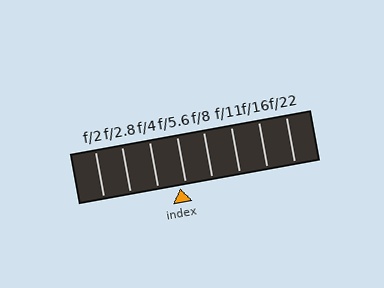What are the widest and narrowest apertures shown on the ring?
The widest aperture shown is f/2 and the narrowest is f/22.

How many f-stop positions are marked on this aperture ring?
There are 8 f-stop positions marked.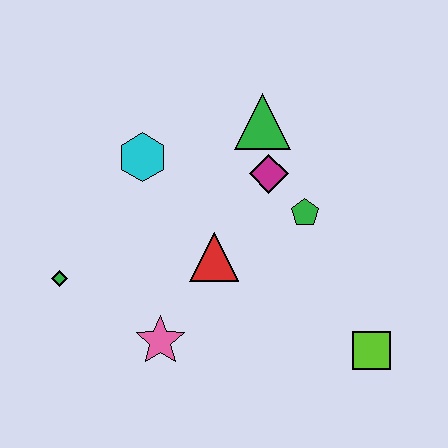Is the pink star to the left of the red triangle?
Yes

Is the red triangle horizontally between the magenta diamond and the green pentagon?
No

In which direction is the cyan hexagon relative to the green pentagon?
The cyan hexagon is to the left of the green pentagon.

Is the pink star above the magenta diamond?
No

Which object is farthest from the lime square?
The green diamond is farthest from the lime square.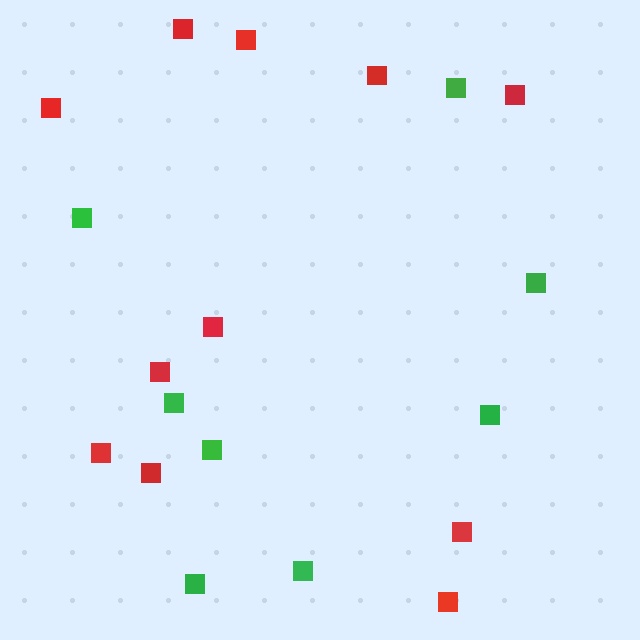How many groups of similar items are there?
There are 2 groups: one group of green squares (8) and one group of red squares (11).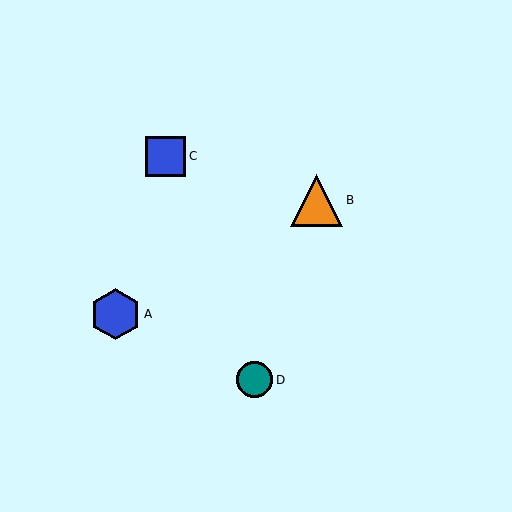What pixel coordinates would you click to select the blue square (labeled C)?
Click at (166, 156) to select the blue square C.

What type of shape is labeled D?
Shape D is a teal circle.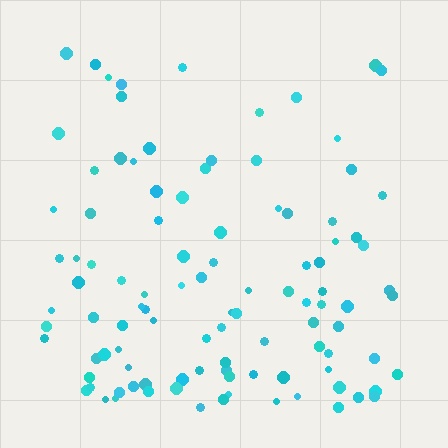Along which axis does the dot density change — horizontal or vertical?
Vertical.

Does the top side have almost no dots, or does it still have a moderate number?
Still a moderate number, just noticeably fewer than the bottom.